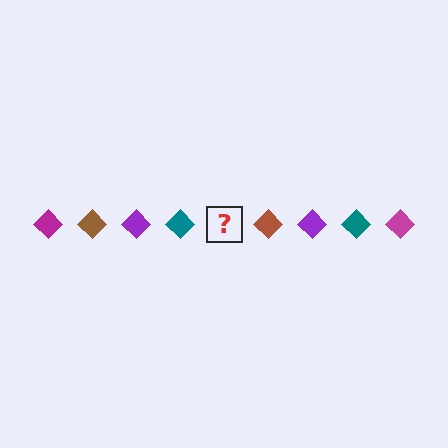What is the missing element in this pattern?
The missing element is a magenta diamond.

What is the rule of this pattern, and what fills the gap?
The rule is that the pattern cycles through magenta, brown, purple, teal diamonds. The gap should be filled with a magenta diamond.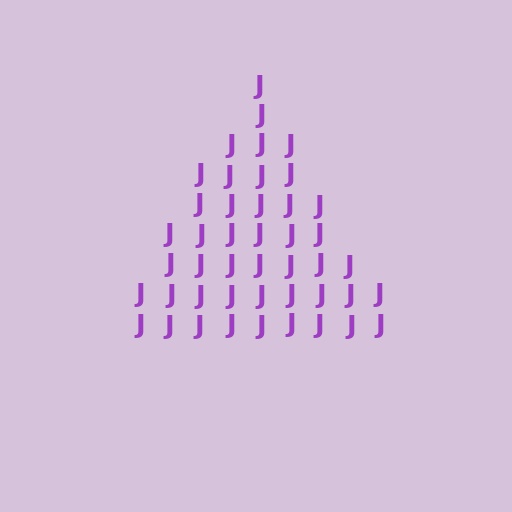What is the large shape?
The large shape is a triangle.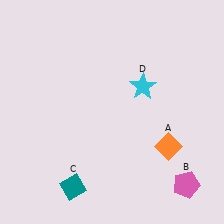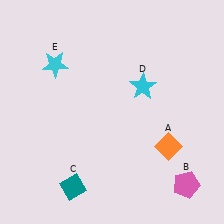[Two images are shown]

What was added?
A cyan star (E) was added in Image 2.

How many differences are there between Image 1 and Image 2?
There is 1 difference between the two images.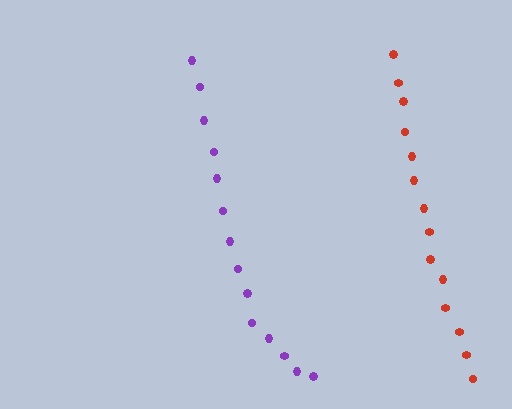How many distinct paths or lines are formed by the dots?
There are 2 distinct paths.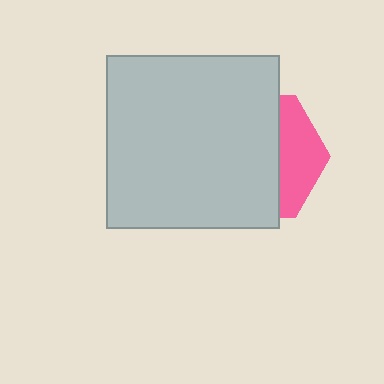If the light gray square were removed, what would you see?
You would see the complete pink hexagon.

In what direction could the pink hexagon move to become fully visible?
The pink hexagon could move right. That would shift it out from behind the light gray square entirely.